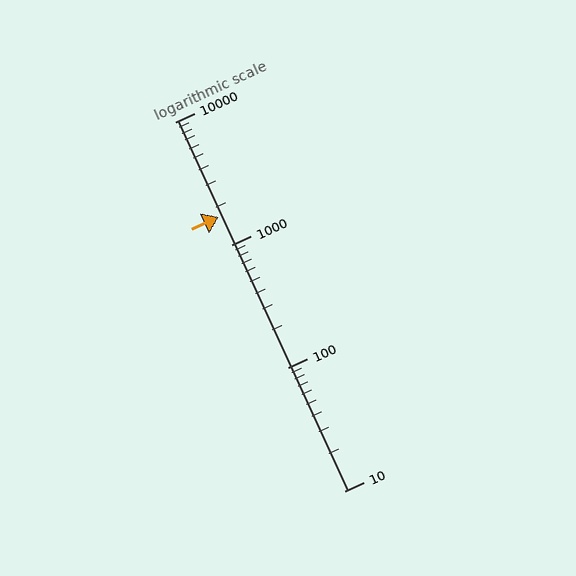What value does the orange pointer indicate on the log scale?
The pointer indicates approximately 1700.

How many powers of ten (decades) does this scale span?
The scale spans 3 decades, from 10 to 10000.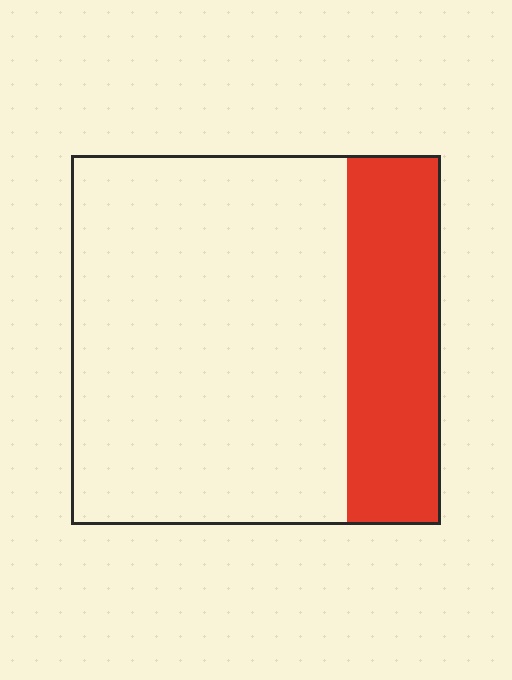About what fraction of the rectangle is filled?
About one quarter (1/4).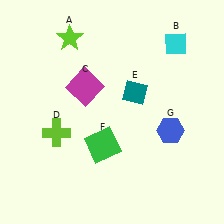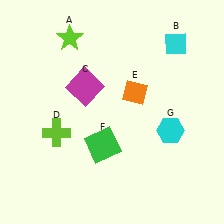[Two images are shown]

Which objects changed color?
E changed from teal to orange. G changed from blue to cyan.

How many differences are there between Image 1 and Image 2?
There are 2 differences between the two images.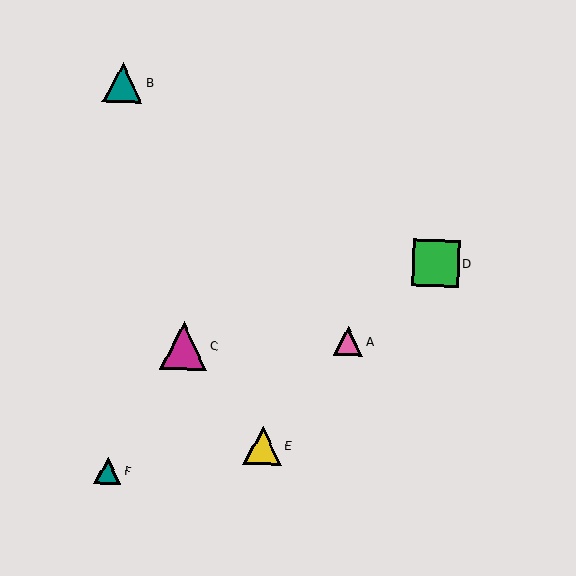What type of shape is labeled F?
Shape F is a teal triangle.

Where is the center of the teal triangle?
The center of the teal triangle is at (108, 471).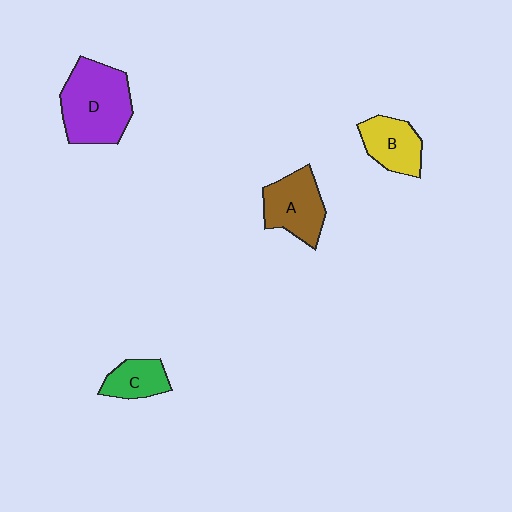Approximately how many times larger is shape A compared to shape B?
Approximately 1.2 times.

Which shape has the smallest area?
Shape C (green).